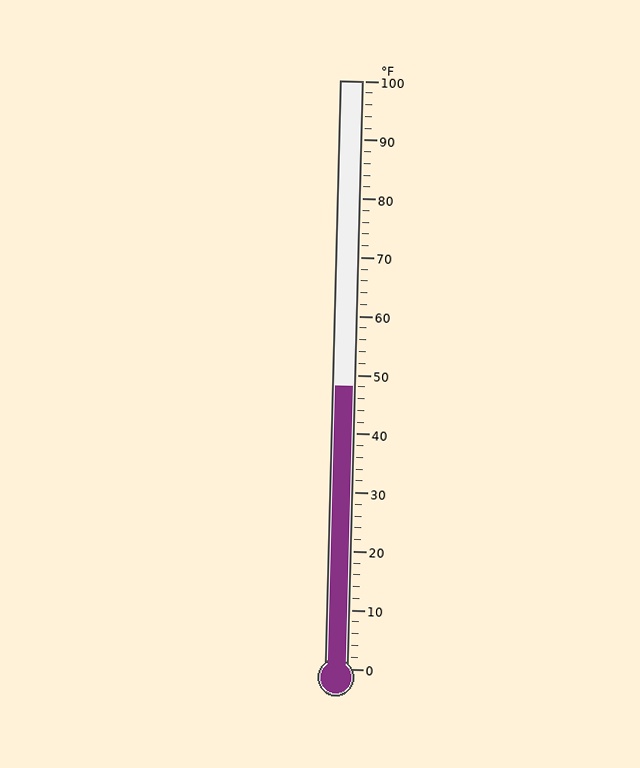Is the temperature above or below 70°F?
The temperature is below 70°F.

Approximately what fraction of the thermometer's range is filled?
The thermometer is filled to approximately 50% of its range.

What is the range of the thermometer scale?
The thermometer scale ranges from 0°F to 100°F.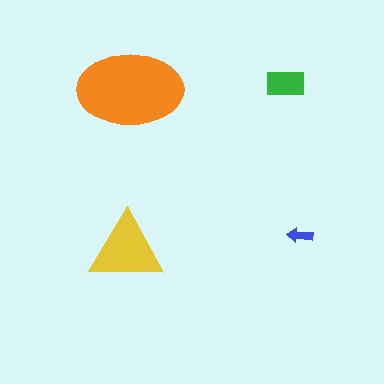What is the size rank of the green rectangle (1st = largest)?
3rd.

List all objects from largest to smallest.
The orange ellipse, the yellow triangle, the green rectangle, the blue arrow.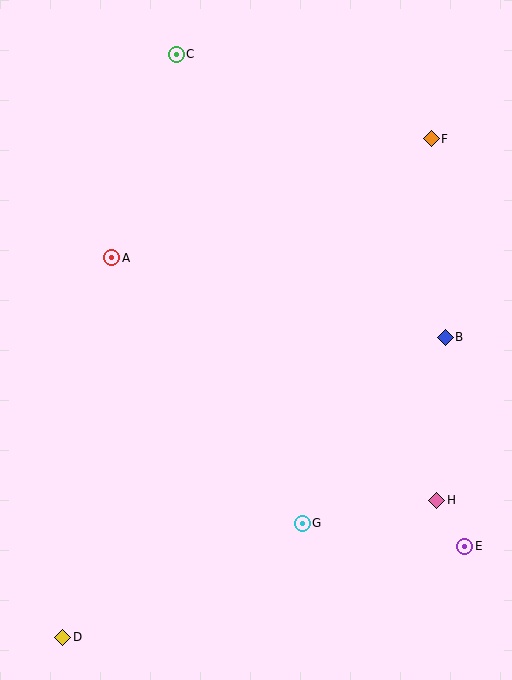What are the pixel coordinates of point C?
Point C is at (176, 54).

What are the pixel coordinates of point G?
Point G is at (302, 523).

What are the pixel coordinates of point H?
Point H is at (437, 500).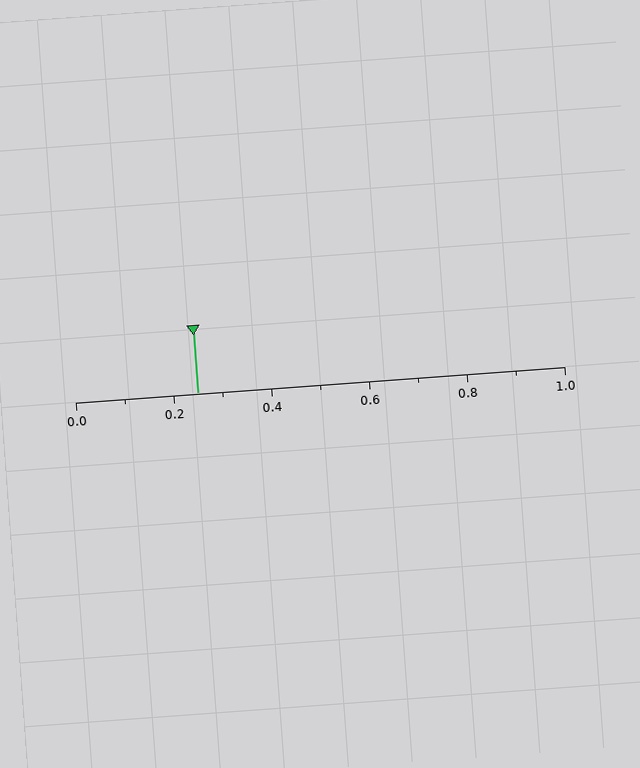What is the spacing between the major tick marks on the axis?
The major ticks are spaced 0.2 apart.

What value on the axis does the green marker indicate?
The marker indicates approximately 0.25.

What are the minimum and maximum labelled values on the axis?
The axis runs from 0.0 to 1.0.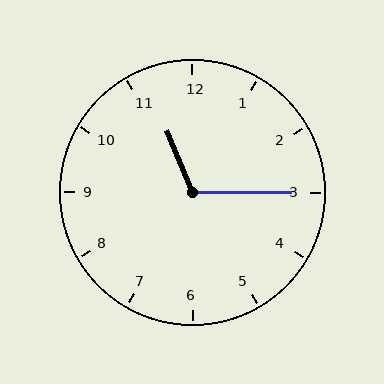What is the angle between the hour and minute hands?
Approximately 112 degrees.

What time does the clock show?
11:15.